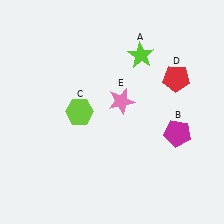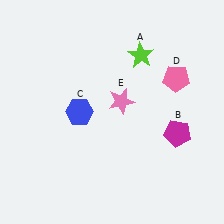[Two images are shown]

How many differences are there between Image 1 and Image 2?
There are 2 differences between the two images.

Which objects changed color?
C changed from lime to blue. D changed from red to pink.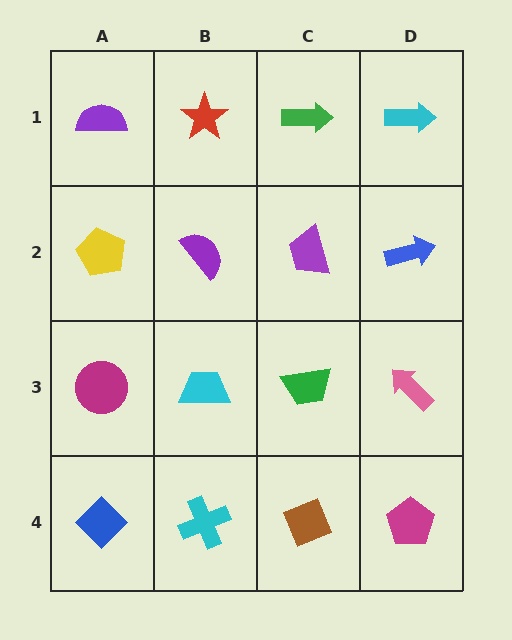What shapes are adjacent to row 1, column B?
A purple semicircle (row 2, column B), a purple semicircle (row 1, column A), a green arrow (row 1, column C).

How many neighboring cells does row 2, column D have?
3.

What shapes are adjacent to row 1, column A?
A yellow pentagon (row 2, column A), a red star (row 1, column B).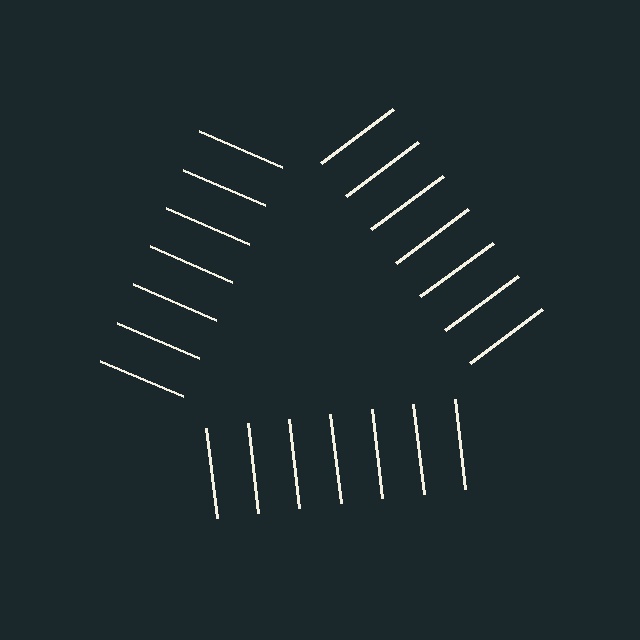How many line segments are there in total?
21 — 7 along each of the 3 edges.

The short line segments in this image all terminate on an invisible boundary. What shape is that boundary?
An illusory triangle — the line segments terminate on its edges but no continuous stroke is drawn.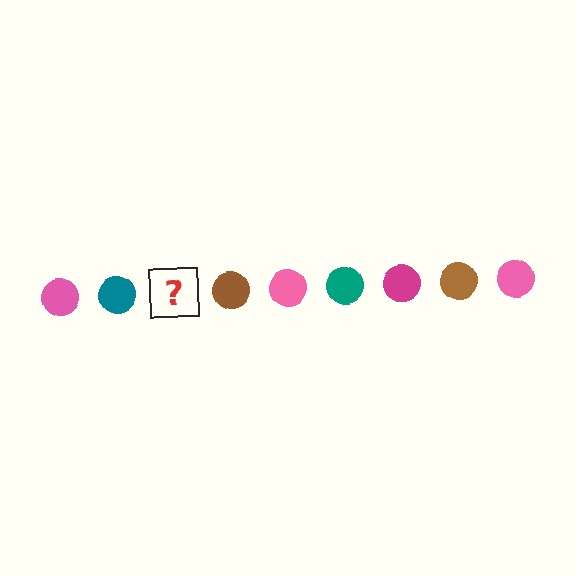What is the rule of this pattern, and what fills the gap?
The rule is that the pattern cycles through pink, teal, magenta, brown circles. The gap should be filled with a magenta circle.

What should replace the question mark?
The question mark should be replaced with a magenta circle.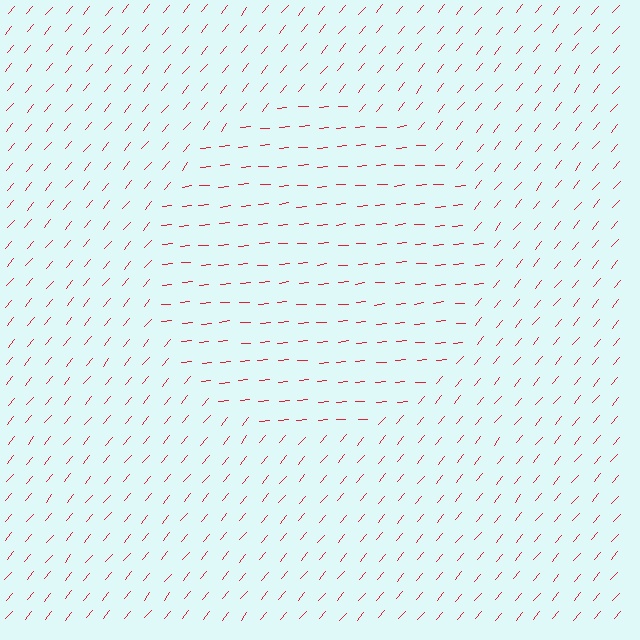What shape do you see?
I see a circle.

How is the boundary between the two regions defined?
The boundary is defined purely by a change in line orientation (approximately 45 degrees difference). All lines are the same color and thickness.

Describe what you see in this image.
The image is filled with small red line segments. A circle region in the image has lines oriented differently from the surrounding lines, creating a visible texture boundary.